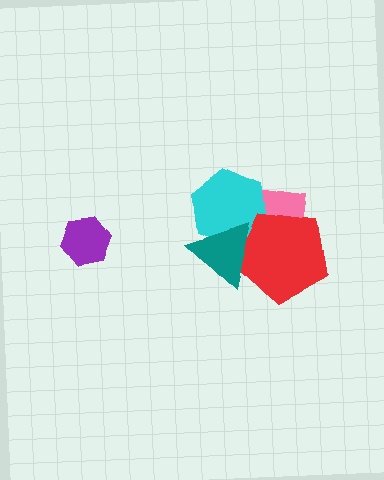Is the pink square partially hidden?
Yes, it is partially covered by another shape.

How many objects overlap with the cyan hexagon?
3 objects overlap with the cyan hexagon.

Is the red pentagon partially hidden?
Yes, it is partially covered by another shape.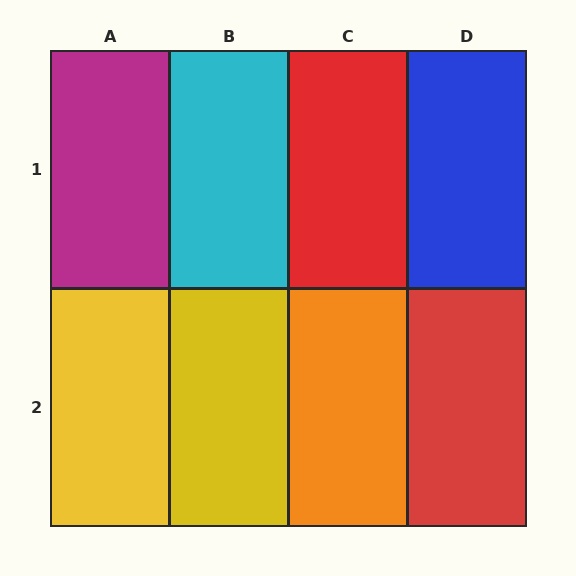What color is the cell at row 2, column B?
Yellow.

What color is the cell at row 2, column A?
Yellow.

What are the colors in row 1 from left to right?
Magenta, cyan, red, blue.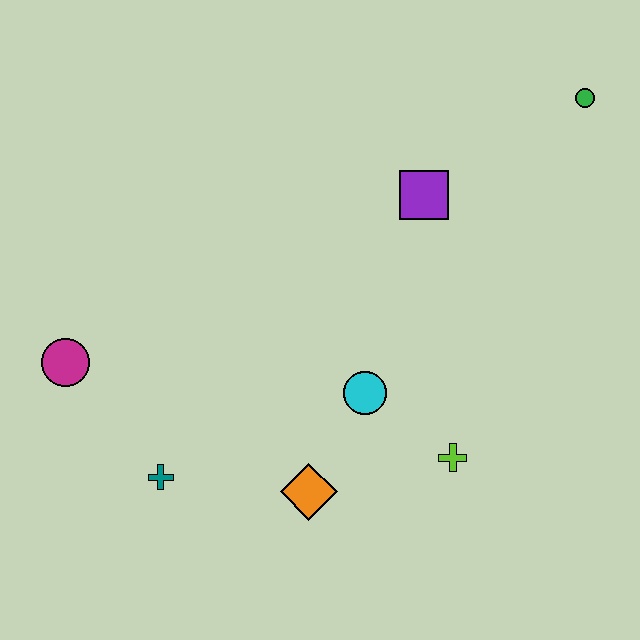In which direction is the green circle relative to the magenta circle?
The green circle is to the right of the magenta circle.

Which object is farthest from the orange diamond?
The green circle is farthest from the orange diamond.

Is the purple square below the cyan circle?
No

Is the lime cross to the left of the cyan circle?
No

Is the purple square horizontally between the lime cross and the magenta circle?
Yes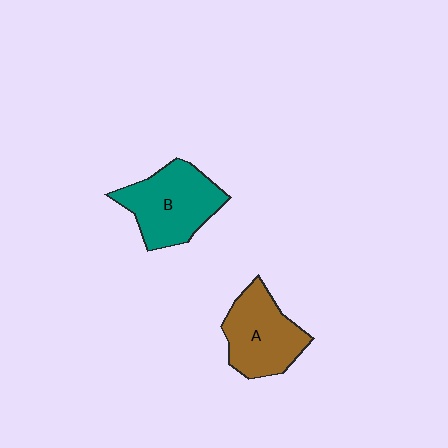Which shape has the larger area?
Shape B (teal).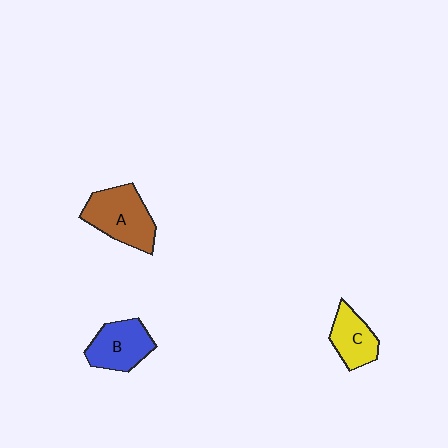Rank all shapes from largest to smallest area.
From largest to smallest: A (brown), B (blue), C (yellow).